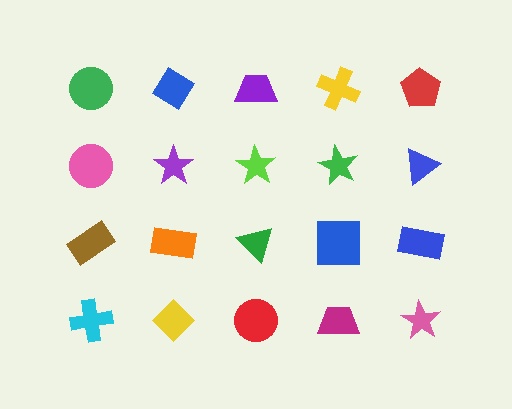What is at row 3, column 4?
A blue square.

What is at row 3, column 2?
An orange rectangle.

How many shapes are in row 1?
5 shapes.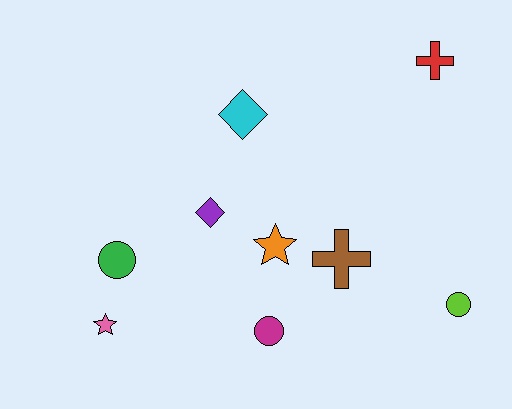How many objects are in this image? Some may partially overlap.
There are 9 objects.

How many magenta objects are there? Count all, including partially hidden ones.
There is 1 magenta object.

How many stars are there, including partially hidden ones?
There are 2 stars.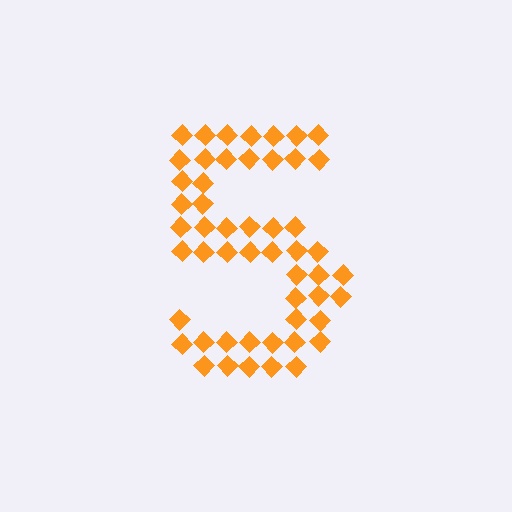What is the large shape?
The large shape is the digit 5.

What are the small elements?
The small elements are diamonds.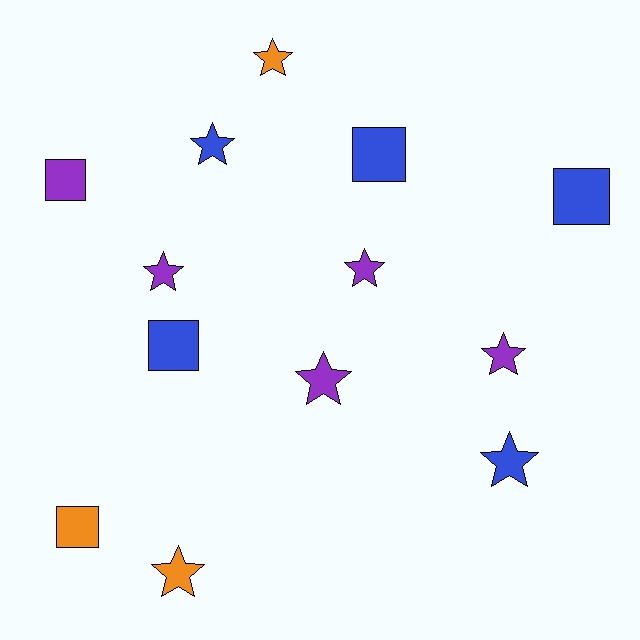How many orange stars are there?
There are 2 orange stars.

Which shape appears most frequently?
Star, with 8 objects.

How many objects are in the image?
There are 13 objects.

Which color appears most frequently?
Blue, with 5 objects.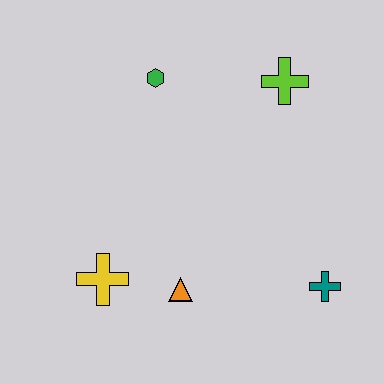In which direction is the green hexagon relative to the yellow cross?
The green hexagon is above the yellow cross.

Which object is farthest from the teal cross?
The green hexagon is farthest from the teal cross.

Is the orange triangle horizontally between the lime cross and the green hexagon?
Yes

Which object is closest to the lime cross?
The green hexagon is closest to the lime cross.